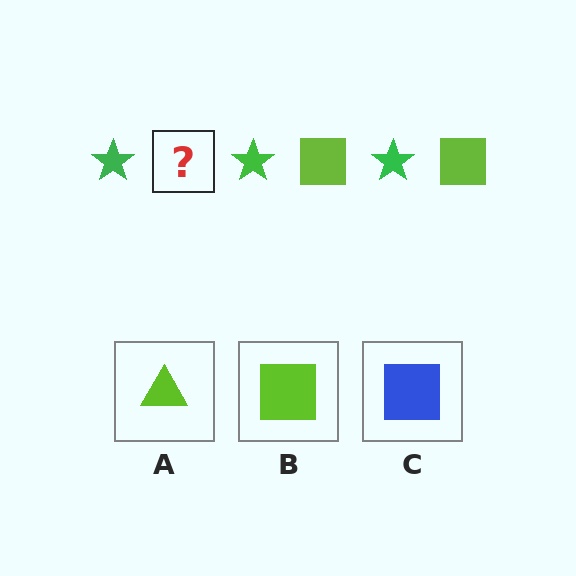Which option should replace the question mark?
Option B.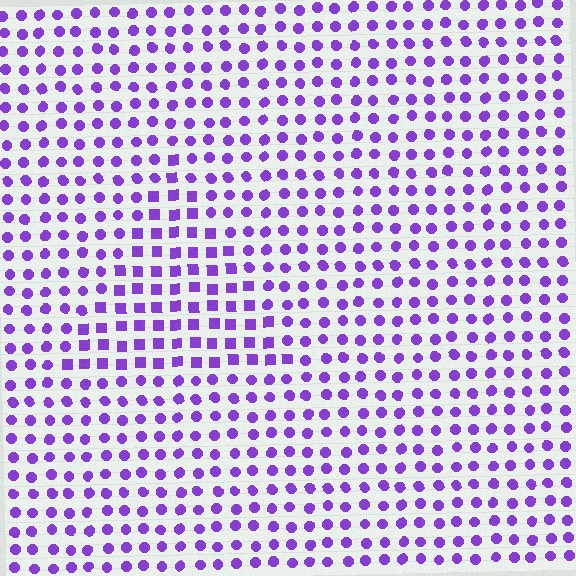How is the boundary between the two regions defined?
The boundary is defined by a change in element shape: squares inside vs. circles outside. All elements share the same color and spacing.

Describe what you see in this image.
The image is filled with small purple elements arranged in a uniform grid. A triangle-shaped region contains squares, while the surrounding area contains circles. The boundary is defined purely by the change in element shape.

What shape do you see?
I see a triangle.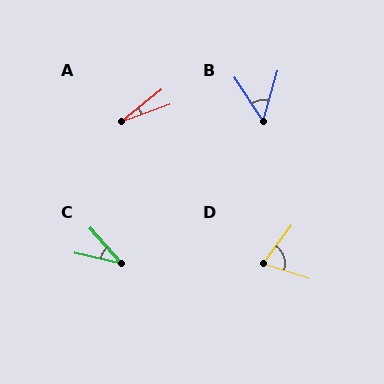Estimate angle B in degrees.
Approximately 50 degrees.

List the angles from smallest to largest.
A (18°), C (37°), B (50°), D (71°).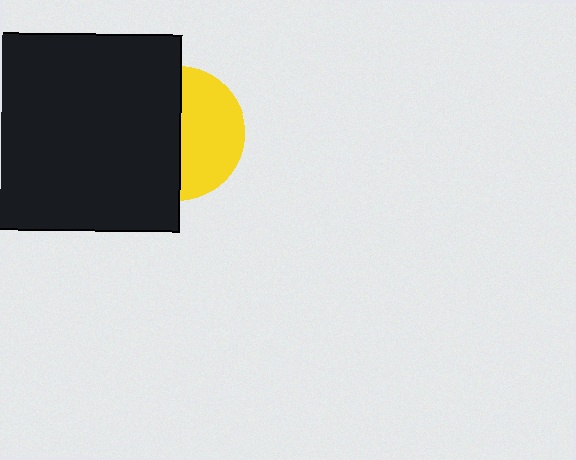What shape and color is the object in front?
The object in front is a black square.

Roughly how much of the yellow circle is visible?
About half of it is visible (roughly 47%).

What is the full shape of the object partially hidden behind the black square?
The partially hidden object is a yellow circle.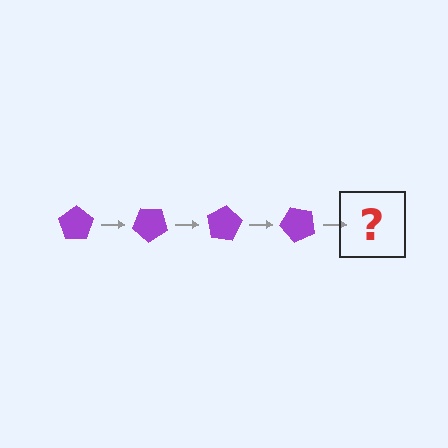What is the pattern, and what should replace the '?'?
The pattern is that the pentagon rotates 40 degrees each step. The '?' should be a purple pentagon rotated 160 degrees.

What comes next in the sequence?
The next element should be a purple pentagon rotated 160 degrees.